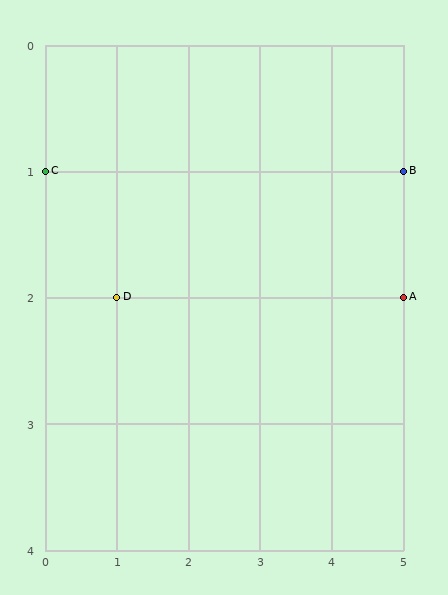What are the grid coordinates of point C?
Point C is at grid coordinates (0, 1).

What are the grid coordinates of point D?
Point D is at grid coordinates (1, 2).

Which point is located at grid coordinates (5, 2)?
Point A is at (5, 2).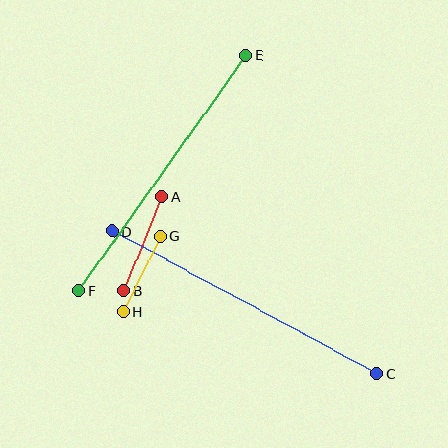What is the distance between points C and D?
The distance is approximately 301 pixels.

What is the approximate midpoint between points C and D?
The midpoint is at approximately (244, 303) pixels.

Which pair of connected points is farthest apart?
Points C and D are farthest apart.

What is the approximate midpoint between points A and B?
The midpoint is at approximately (143, 244) pixels.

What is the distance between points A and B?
The distance is approximately 101 pixels.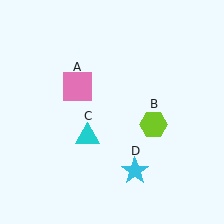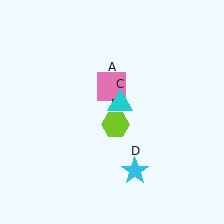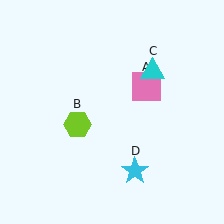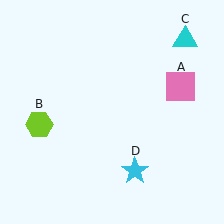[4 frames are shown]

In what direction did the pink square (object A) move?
The pink square (object A) moved right.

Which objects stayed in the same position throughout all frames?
Cyan star (object D) remained stationary.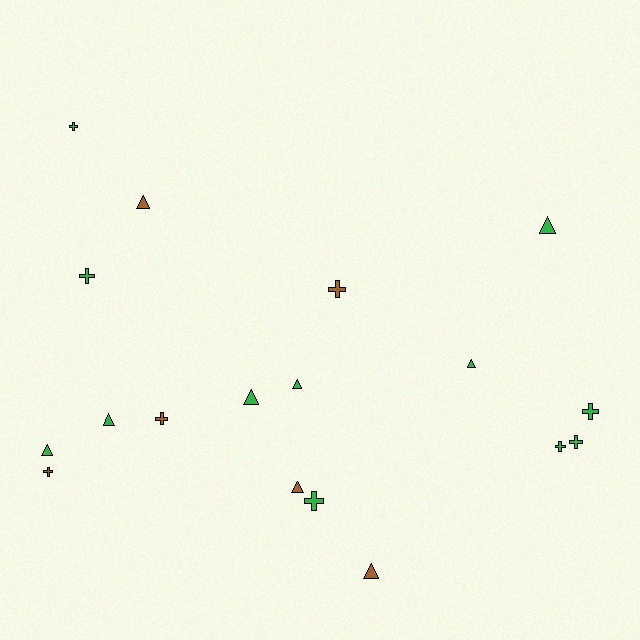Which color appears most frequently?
Green, with 12 objects.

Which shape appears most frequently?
Cross, with 9 objects.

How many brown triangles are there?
There are 3 brown triangles.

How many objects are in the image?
There are 18 objects.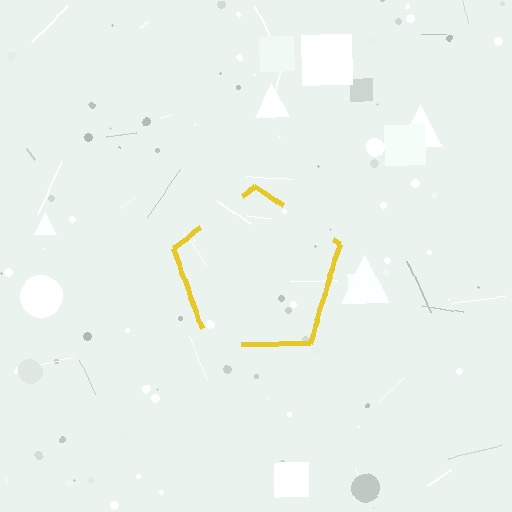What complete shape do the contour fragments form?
The contour fragments form a pentagon.